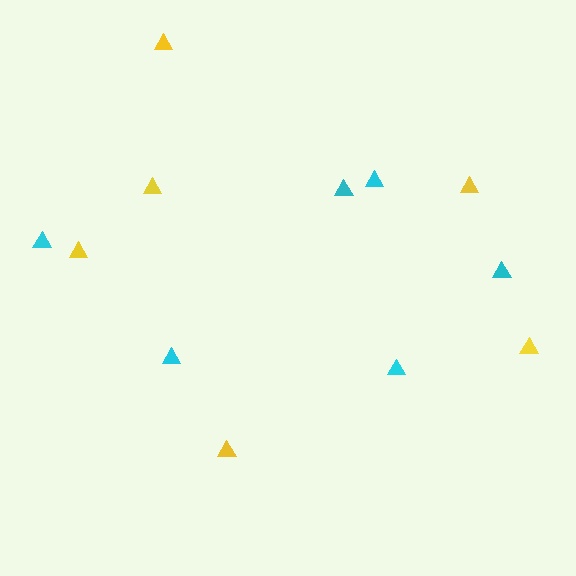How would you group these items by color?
There are 2 groups: one group of yellow triangles (6) and one group of cyan triangles (6).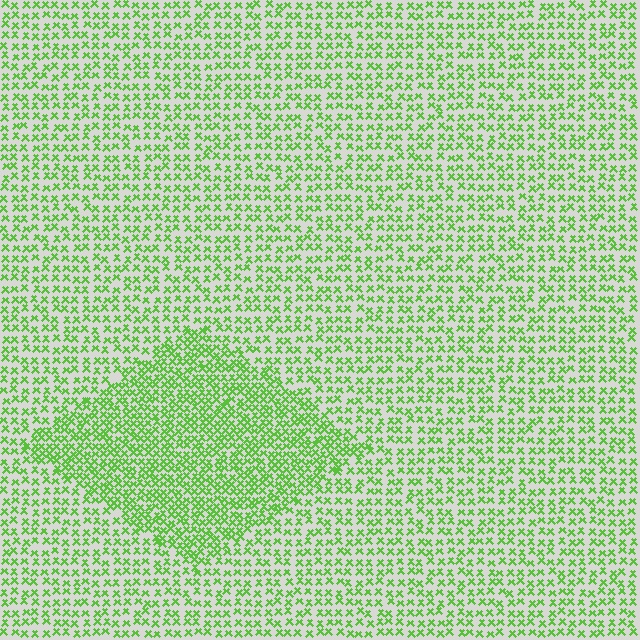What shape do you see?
I see a diamond.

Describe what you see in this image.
The image contains small lime elements arranged at two different densities. A diamond-shaped region is visible where the elements are more densely packed than the surrounding area.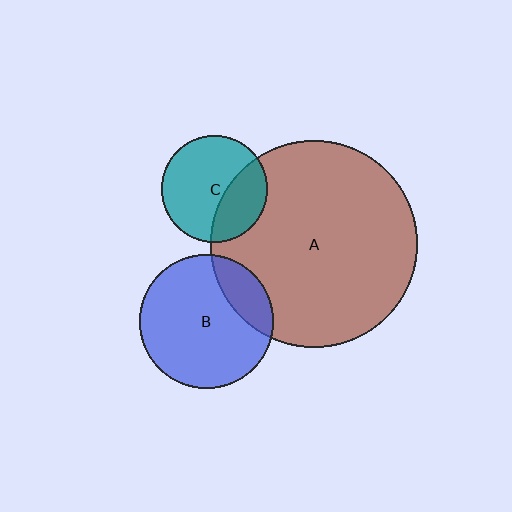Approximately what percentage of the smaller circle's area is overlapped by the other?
Approximately 35%.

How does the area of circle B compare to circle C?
Approximately 1.6 times.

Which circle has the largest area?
Circle A (brown).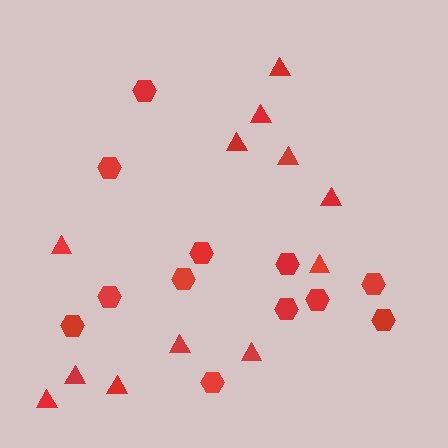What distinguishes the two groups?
There are 2 groups: one group of hexagons (12) and one group of triangles (12).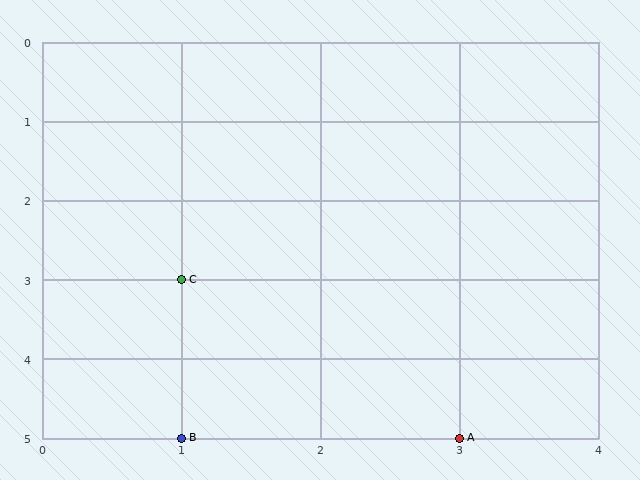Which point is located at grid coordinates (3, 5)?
Point A is at (3, 5).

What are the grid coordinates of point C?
Point C is at grid coordinates (1, 3).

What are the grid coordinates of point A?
Point A is at grid coordinates (3, 5).